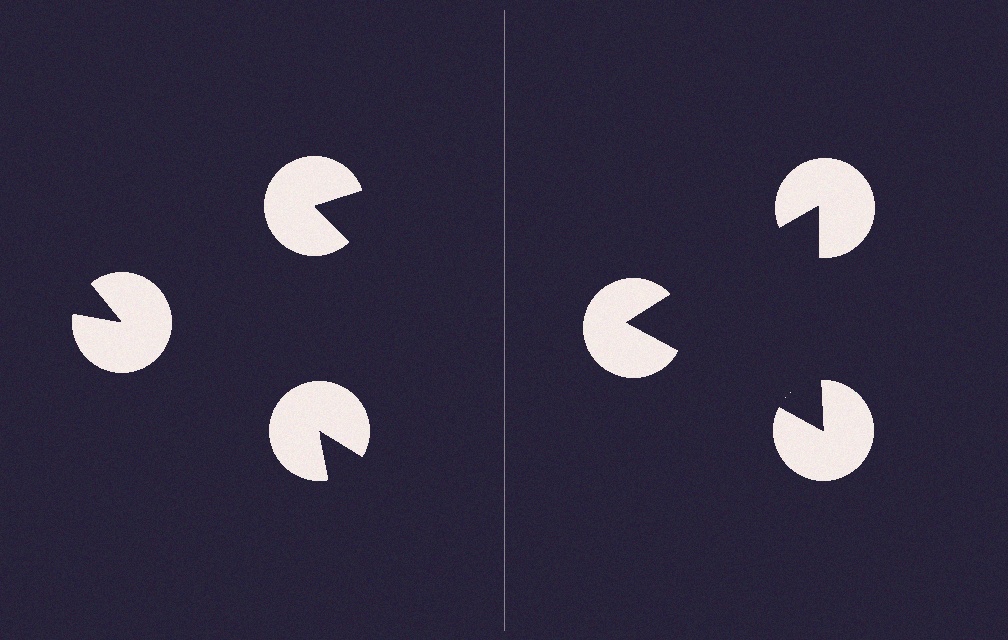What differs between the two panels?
The pac-man discs are positioned identically on both sides; only the wedge orientations differ. On the right they align to a triangle; on the left they are misaligned.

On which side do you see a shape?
An illusory triangle appears on the right side. On the left side the wedge cuts are rotated, so no coherent shape forms.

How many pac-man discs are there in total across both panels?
6 — 3 on each side.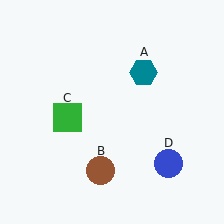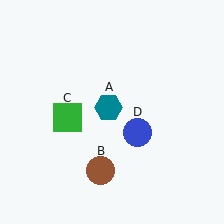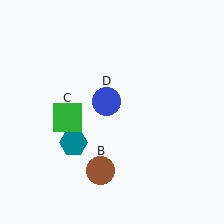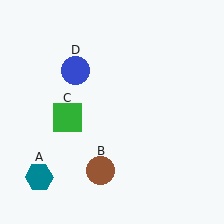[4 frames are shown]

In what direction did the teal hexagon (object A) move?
The teal hexagon (object A) moved down and to the left.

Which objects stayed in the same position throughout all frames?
Brown circle (object B) and green square (object C) remained stationary.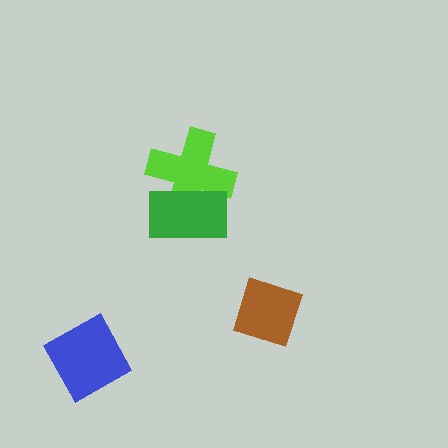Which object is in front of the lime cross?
The green rectangle is in front of the lime cross.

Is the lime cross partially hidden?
Yes, it is partially covered by another shape.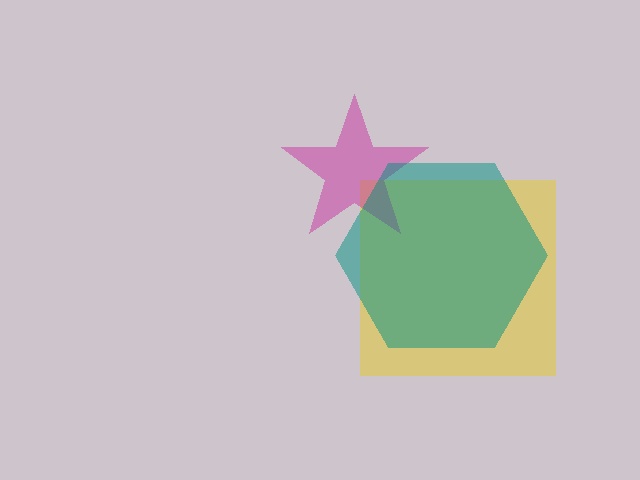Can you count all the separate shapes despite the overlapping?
Yes, there are 3 separate shapes.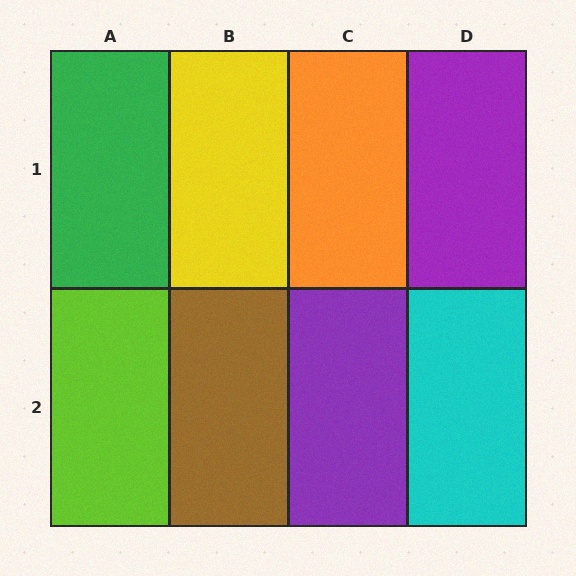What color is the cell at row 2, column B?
Brown.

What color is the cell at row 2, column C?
Purple.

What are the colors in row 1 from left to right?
Green, yellow, orange, purple.